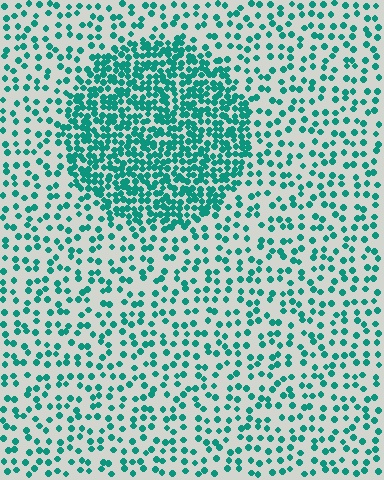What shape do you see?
I see a circle.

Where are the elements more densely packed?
The elements are more densely packed inside the circle boundary.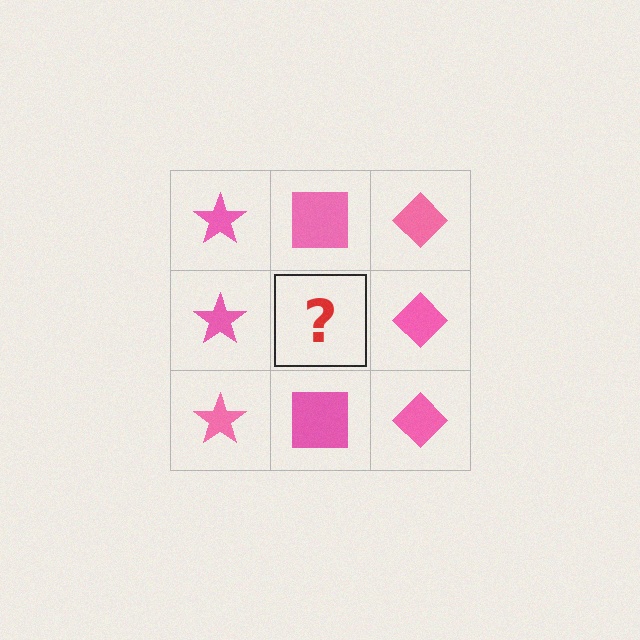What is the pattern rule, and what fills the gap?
The rule is that each column has a consistent shape. The gap should be filled with a pink square.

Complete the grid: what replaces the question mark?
The question mark should be replaced with a pink square.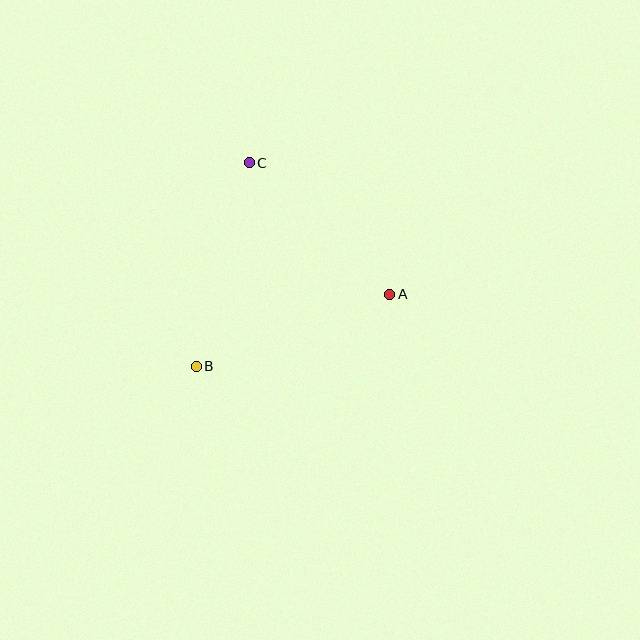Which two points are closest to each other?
Points A and C are closest to each other.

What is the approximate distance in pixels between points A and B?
The distance between A and B is approximately 206 pixels.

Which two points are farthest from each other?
Points B and C are farthest from each other.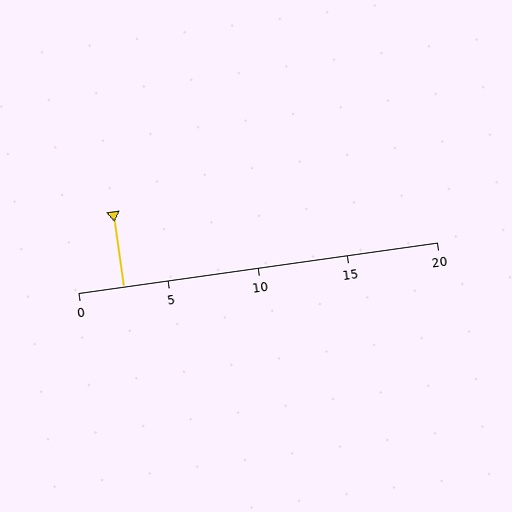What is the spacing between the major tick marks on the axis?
The major ticks are spaced 5 apart.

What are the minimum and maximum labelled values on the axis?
The axis runs from 0 to 20.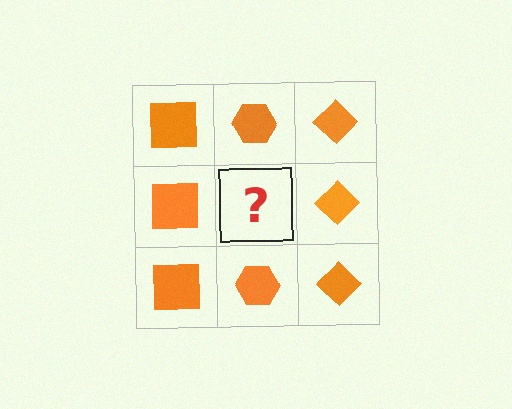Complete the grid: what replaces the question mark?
The question mark should be replaced with an orange hexagon.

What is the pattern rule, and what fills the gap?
The rule is that each column has a consistent shape. The gap should be filled with an orange hexagon.